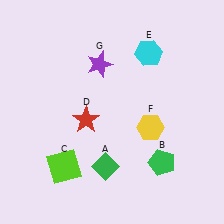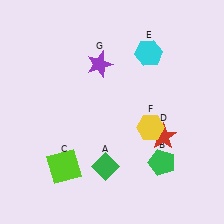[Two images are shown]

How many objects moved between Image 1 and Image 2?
1 object moved between the two images.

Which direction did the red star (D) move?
The red star (D) moved right.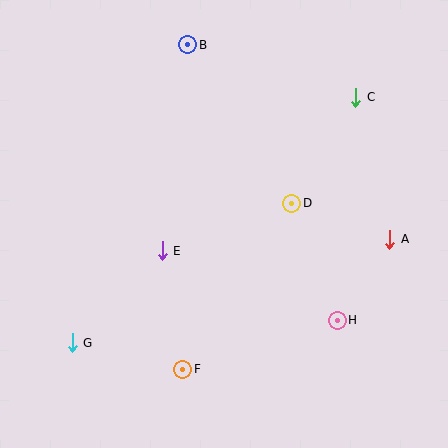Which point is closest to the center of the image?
Point E at (162, 251) is closest to the center.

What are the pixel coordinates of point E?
Point E is at (162, 251).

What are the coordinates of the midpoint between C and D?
The midpoint between C and D is at (324, 150).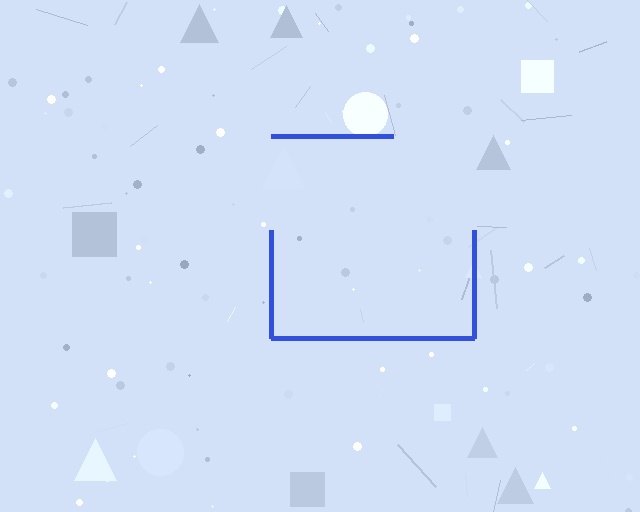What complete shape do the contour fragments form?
The contour fragments form a square.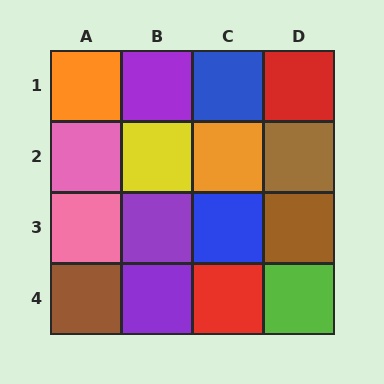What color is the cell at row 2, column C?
Orange.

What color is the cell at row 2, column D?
Brown.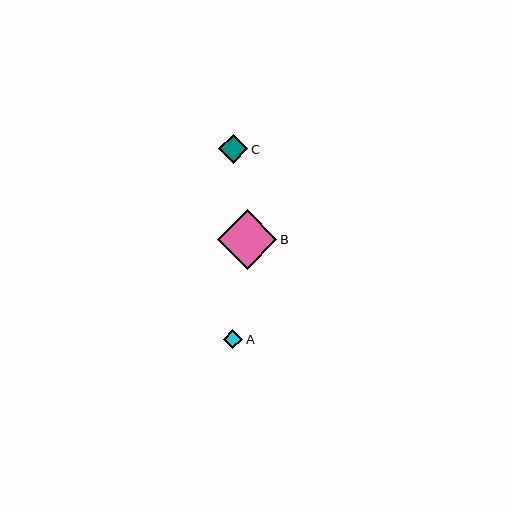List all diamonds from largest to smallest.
From largest to smallest: B, C, A.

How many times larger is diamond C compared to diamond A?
Diamond C is approximately 1.5 times the size of diamond A.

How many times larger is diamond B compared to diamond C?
Diamond B is approximately 2.1 times the size of diamond C.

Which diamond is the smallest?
Diamond A is the smallest with a size of approximately 19 pixels.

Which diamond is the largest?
Diamond B is the largest with a size of approximately 59 pixels.